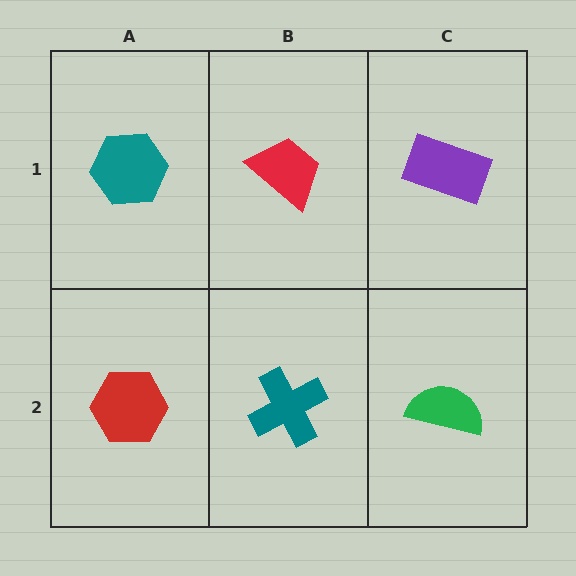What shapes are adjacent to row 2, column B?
A red trapezoid (row 1, column B), a red hexagon (row 2, column A), a green semicircle (row 2, column C).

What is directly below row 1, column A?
A red hexagon.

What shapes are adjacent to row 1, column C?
A green semicircle (row 2, column C), a red trapezoid (row 1, column B).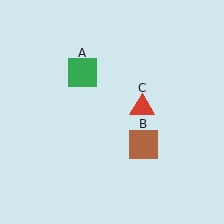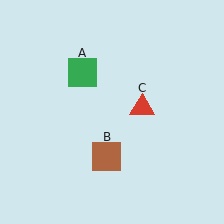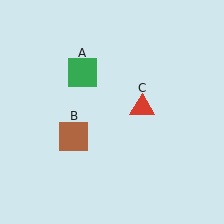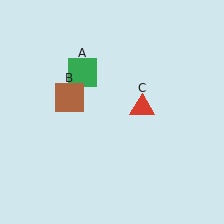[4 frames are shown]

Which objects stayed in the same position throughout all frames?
Green square (object A) and red triangle (object C) remained stationary.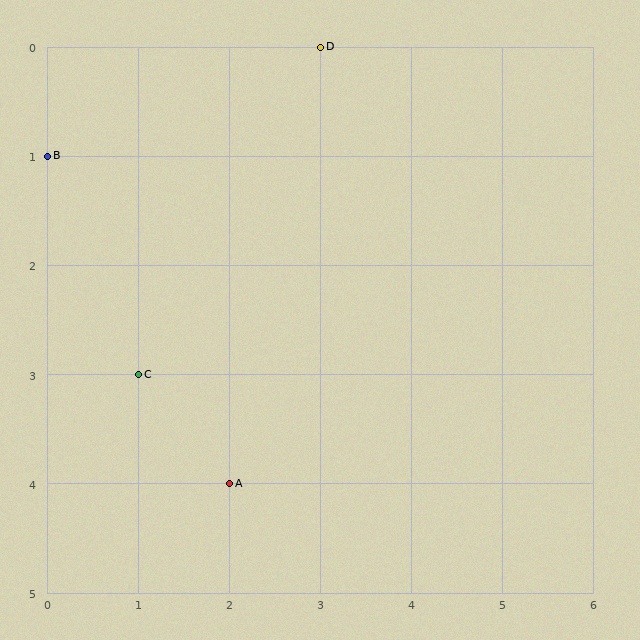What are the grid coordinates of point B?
Point B is at grid coordinates (0, 1).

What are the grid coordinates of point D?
Point D is at grid coordinates (3, 0).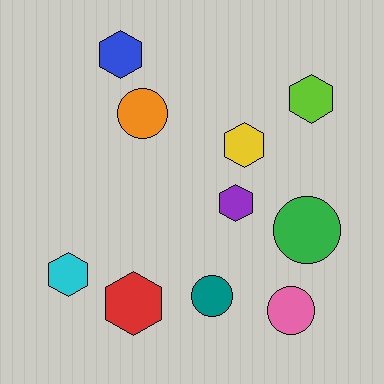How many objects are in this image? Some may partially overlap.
There are 10 objects.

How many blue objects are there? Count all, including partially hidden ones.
There is 1 blue object.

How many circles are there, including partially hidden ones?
There are 4 circles.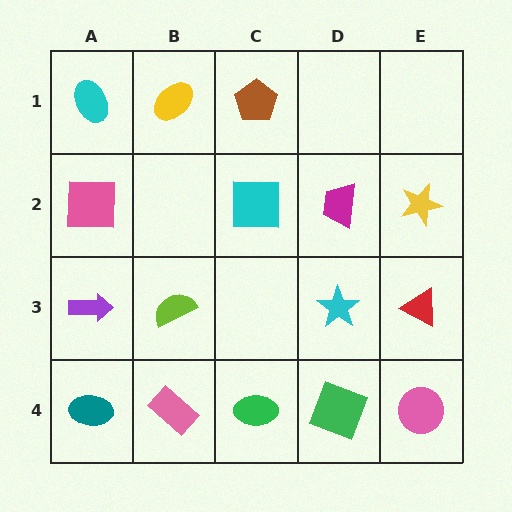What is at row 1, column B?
A yellow ellipse.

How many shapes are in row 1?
3 shapes.